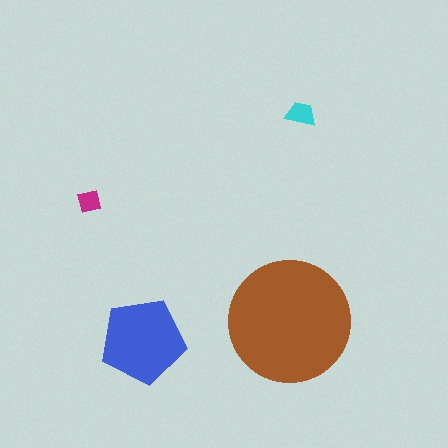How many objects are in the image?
There are 4 objects in the image.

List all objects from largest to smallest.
The brown circle, the blue pentagon, the cyan trapezoid, the magenta square.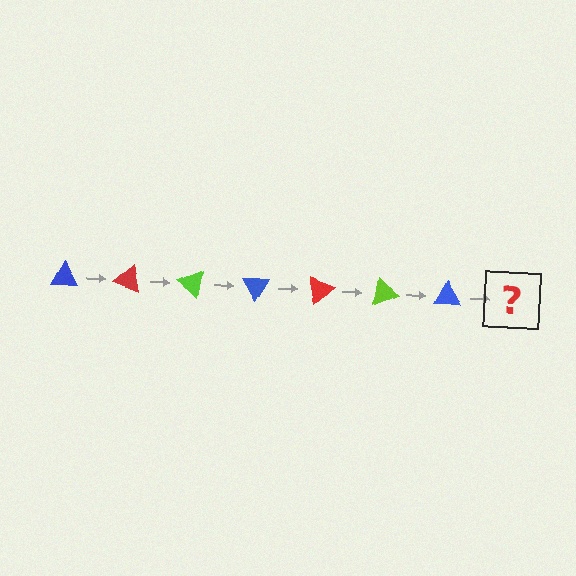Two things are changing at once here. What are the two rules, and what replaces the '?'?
The two rules are that it rotates 20 degrees each step and the color cycles through blue, red, and lime. The '?' should be a red triangle, rotated 140 degrees from the start.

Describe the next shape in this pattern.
It should be a red triangle, rotated 140 degrees from the start.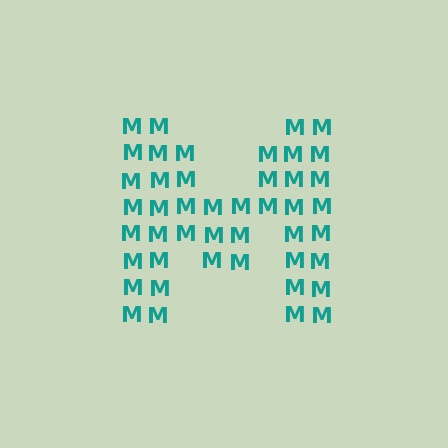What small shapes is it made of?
It is made of small letter M's.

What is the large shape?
The large shape is the letter M.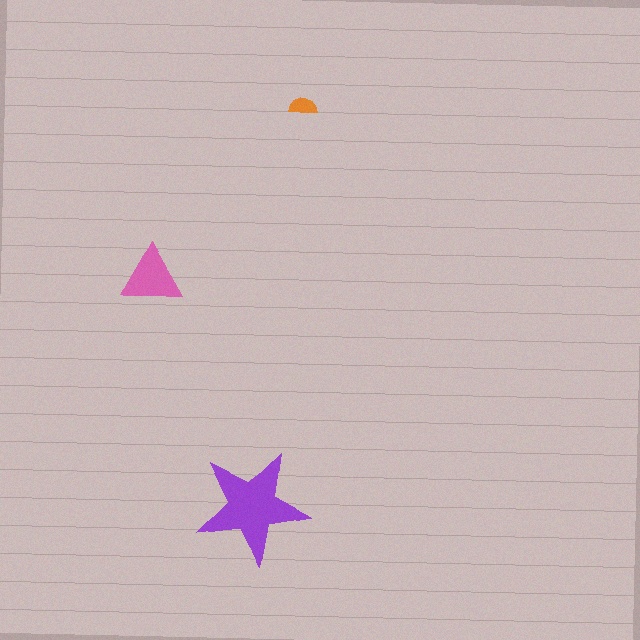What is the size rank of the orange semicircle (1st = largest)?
3rd.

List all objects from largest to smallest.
The purple star, the pink triangle, the orange semicircle.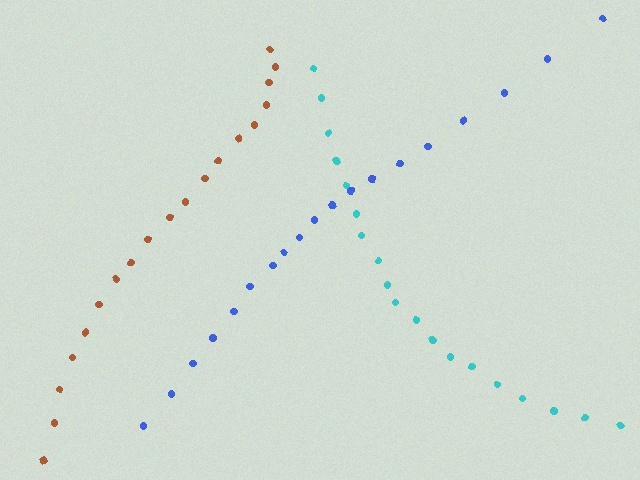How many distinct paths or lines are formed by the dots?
There are 3 distinct paths.